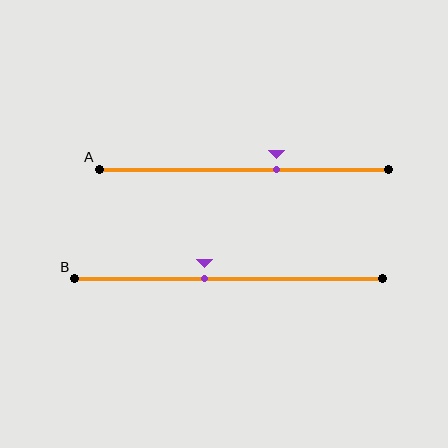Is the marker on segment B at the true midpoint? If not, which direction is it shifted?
No, the marker on segment B is shifted to the left by about 8% of the segment length.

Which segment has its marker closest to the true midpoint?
Segment B has its marker closest to the true midpoint.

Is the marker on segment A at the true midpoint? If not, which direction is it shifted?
No, the marker on segment A is shifted to the right by about 11% of the segment length.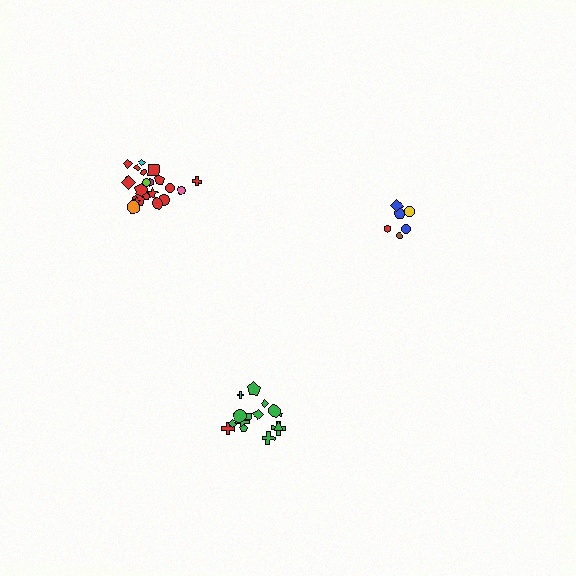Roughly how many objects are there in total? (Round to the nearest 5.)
Roughly 45 objects in total.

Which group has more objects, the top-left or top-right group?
The top-left group.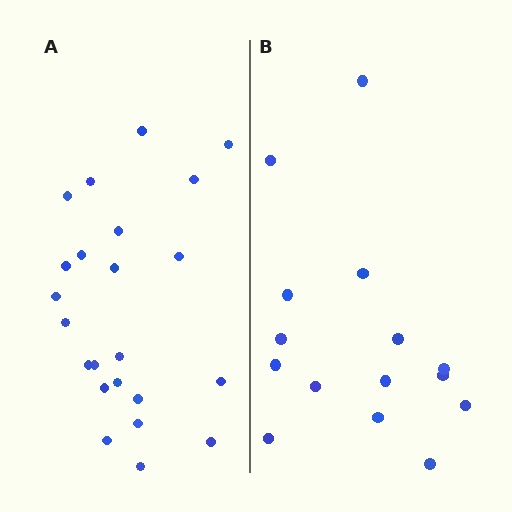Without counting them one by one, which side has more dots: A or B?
Region A (the left region) has more dots.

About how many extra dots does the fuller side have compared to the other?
Region A has roughly 8 or so more dots than region B.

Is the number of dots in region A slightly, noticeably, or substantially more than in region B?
Region A has substantially more. The ratio is roughly 1.5 to 1.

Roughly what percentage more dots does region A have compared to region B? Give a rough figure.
About 55% more.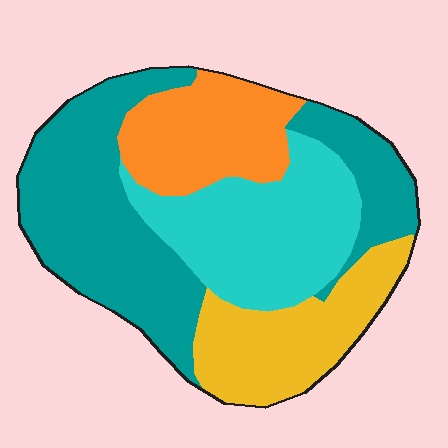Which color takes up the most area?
Teal, at roughly 40%.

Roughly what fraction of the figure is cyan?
Cyan takes up about one quarter (1/4) of the figure.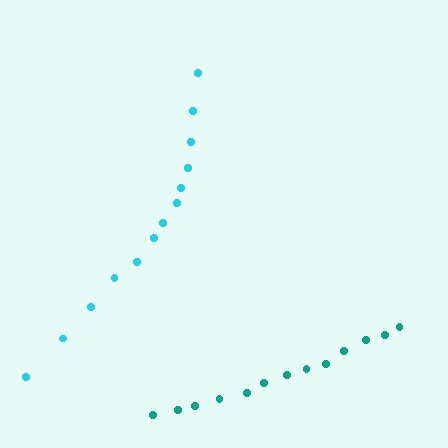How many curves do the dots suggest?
There are 2 distinct paths.